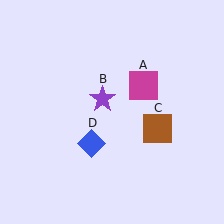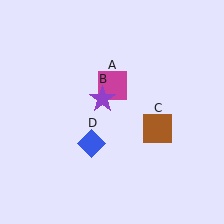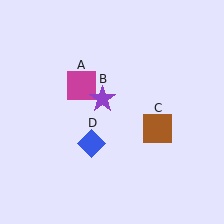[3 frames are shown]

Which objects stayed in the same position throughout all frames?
Purple star (object B) and brown square (object C) and blue diamond (object D) remained stationary.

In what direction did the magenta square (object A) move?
The magenta square (object A) moved left.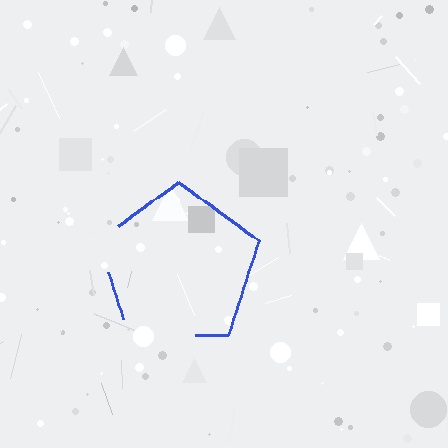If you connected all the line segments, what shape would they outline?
They would outline a pentagon.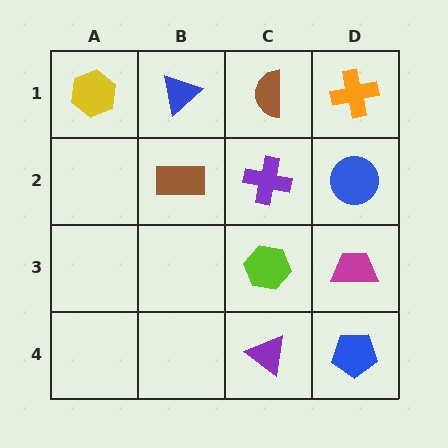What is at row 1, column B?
A blue triangle.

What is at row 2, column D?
A blue circle.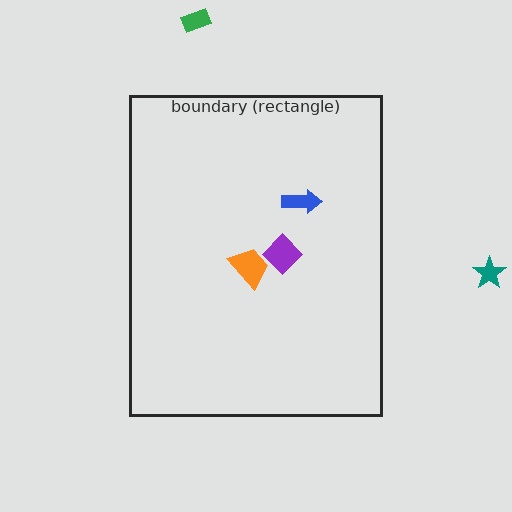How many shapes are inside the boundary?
3 inside, 2 outside.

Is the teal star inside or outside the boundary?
Outside.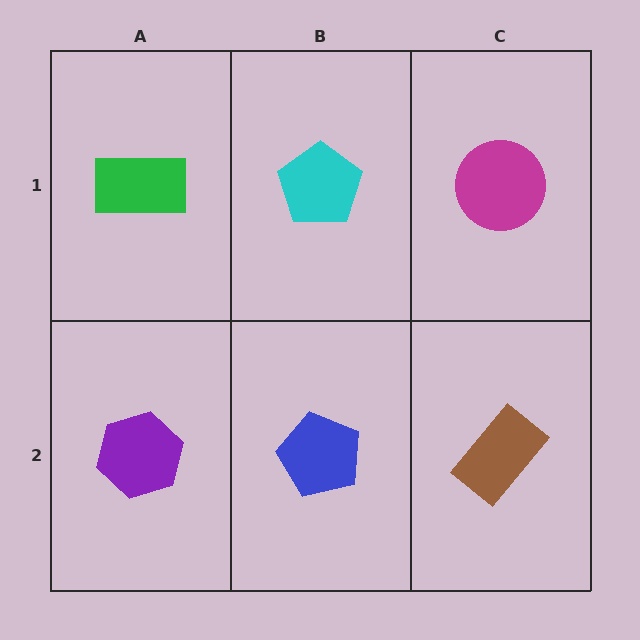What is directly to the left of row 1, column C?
A cyan pentagon.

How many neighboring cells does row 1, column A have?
2.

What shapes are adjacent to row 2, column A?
A green rectangle (row 1, column A), a blue pentagon (row 2, column B).